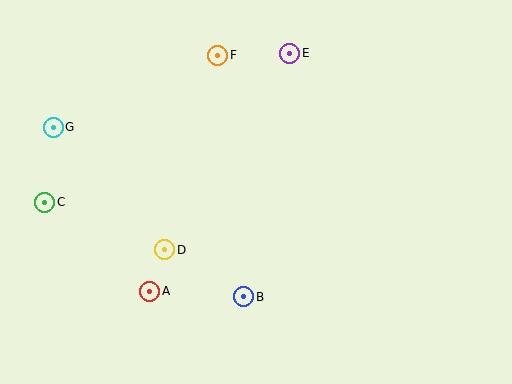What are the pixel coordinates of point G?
Point G is at (53, 127).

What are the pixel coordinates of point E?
Point E is at (290, 53).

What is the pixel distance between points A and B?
The distance between A and B is 94 pixels.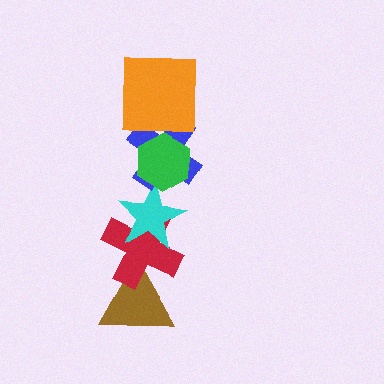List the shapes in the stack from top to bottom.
From top to bottom: the orange square, the green hexagon, the blue cross, the cyan star, the red cross, the brown triangle.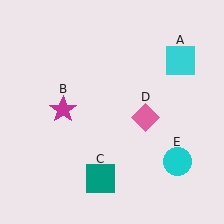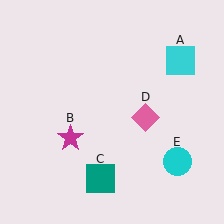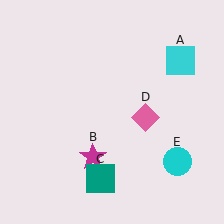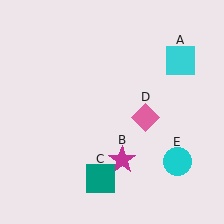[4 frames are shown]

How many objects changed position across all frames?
1 object changed position: magenta star (object B).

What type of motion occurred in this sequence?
The magenta star (object B) rotated counterclockwise around the center of the scene.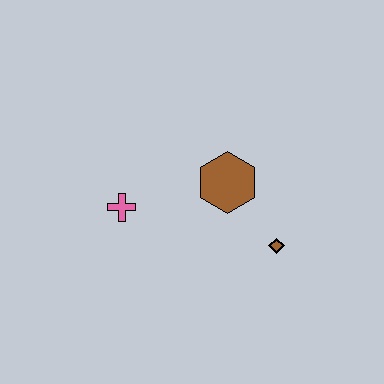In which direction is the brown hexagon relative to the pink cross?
The brown hexagon is to the right of the pink cross.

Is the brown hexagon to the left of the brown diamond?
Yes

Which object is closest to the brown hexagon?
The brown diamond is closest to the brown hexagon.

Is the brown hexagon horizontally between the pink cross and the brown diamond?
Yes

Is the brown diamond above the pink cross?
No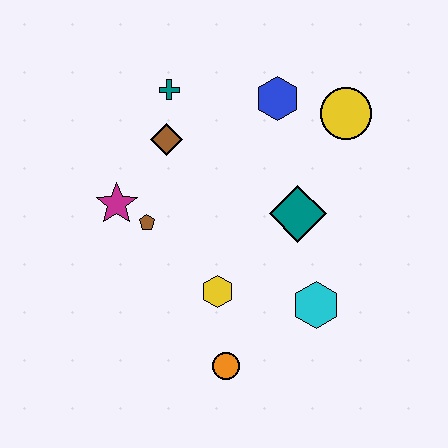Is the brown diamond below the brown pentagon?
No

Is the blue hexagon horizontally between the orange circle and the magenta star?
No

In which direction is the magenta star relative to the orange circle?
The magenta star is above the orange circle.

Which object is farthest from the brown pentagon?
The yellow circle is farthest from the brown pentagon.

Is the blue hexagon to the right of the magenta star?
Yes